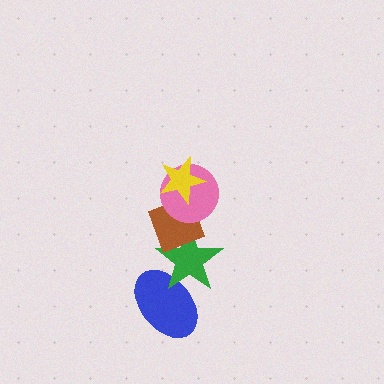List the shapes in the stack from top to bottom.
From top to bottom: the yellow star, the pink circle, the brown diamond, the green star, the blue ellipse.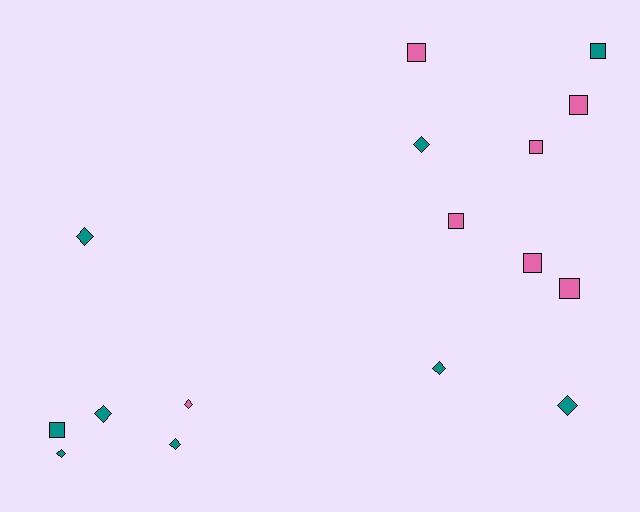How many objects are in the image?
There are 16 objects.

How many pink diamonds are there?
There is 1 pink diamond.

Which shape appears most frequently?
Diamond, with 8 objects.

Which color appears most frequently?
Teal, with 9 objects.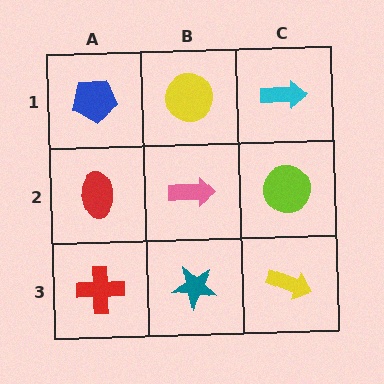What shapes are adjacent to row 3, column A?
A red ellipse (row 2, column A), a teal star (row 3, column B).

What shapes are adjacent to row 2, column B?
A yellow circle (row 1, column B), a teal star (row 3, column B), a red ellipse (row 2, column A), a lime circle (row 2, column C).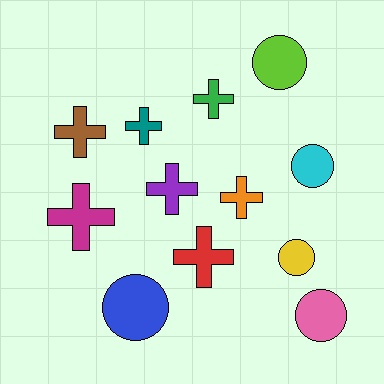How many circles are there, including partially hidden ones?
There are 5 circles.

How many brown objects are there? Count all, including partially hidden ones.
There is 1 brown object.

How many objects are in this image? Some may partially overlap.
There are 12 objects.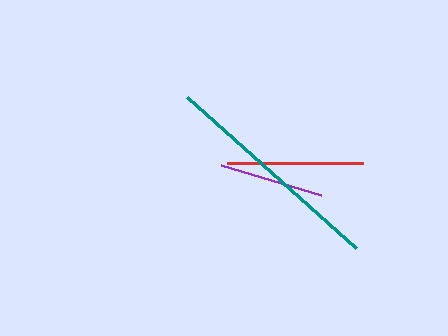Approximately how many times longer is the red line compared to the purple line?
The red line is approximately 1.3 times the length of the purple line.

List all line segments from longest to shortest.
From longest to shortest: teal, red, purple.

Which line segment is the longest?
The teal line is the longest at approximately 226 pixels.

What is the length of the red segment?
The red segment is approximately 136 pixels long.